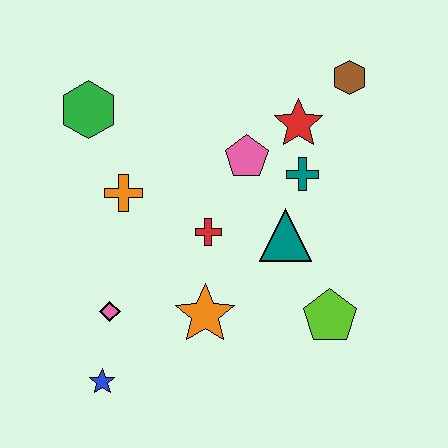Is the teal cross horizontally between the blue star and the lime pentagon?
Yes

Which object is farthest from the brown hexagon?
The blue star is farthest from the brown hexagon.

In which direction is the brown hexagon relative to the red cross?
The brown hexagon is above the red cross.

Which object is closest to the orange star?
The red cross is closest to the orange star.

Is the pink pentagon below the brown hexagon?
Yes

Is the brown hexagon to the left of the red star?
No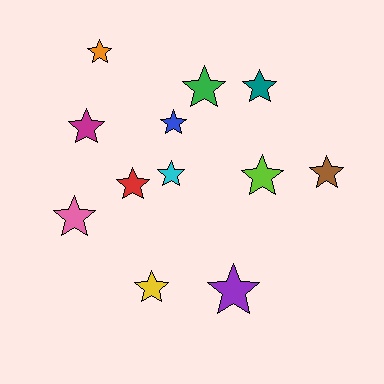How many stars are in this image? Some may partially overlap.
There are 12 stars.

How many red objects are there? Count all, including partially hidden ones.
There is 1 red object.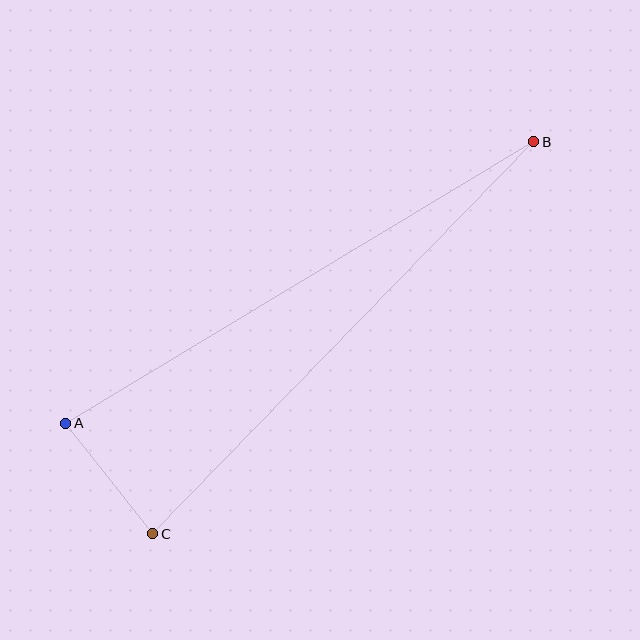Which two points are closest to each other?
Points A and C are closest to each other.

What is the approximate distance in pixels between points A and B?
The distance between A and B is approximately 546 pixels.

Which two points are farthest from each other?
Points B and C are farthest from each other.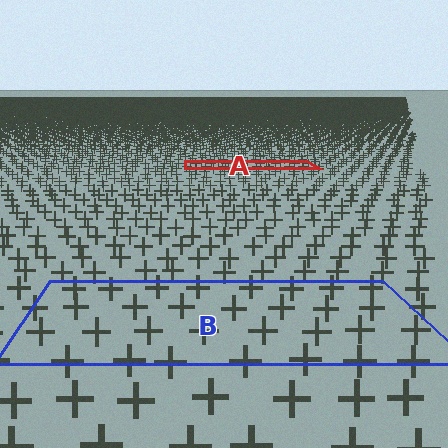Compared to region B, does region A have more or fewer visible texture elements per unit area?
Region A has more texture elements per unit area — they are packed more densely because it is farther away.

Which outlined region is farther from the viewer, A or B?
Region A is farther from the viewer — the texture elements inside it appear smaller and more densely packed.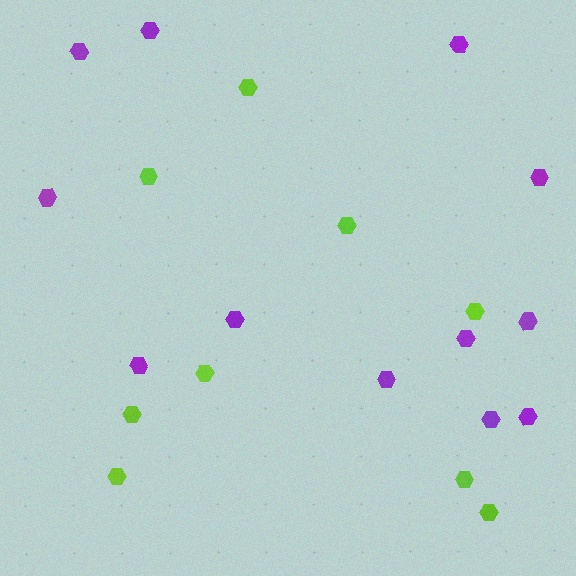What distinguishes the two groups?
There are 2 groups: one group of purple hexagons (12) and one group of lime hexagons (9).